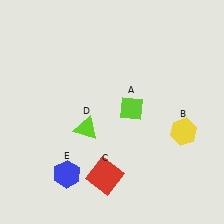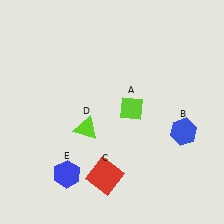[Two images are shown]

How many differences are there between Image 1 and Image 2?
There is 1 difference between the two images.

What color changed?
The hexagon (B) changed from yellow in Image 1 to blue in Image 2.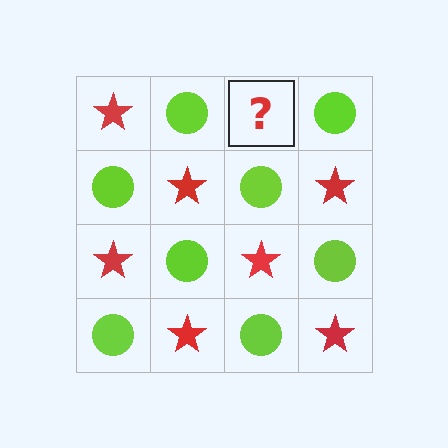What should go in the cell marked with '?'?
The missing cell should contain a red star.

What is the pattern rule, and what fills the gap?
The rule is that it alternates red star and lime circle in a checkerboard pattern. The gap should be filled with a red star.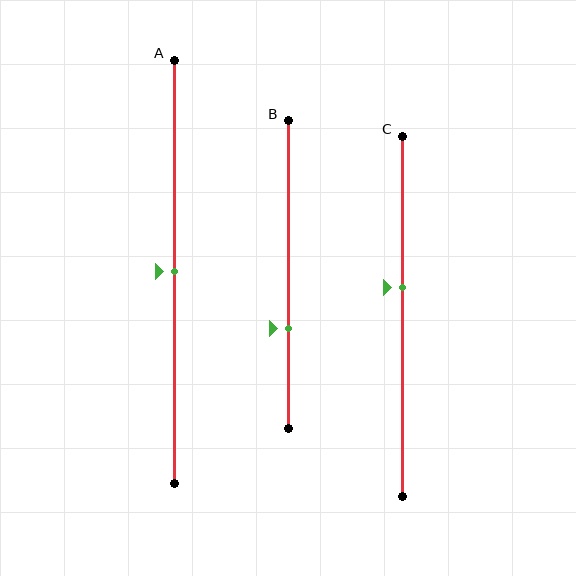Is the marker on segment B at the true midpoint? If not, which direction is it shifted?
No, the marker on segment B is shifted downward by about 18% of the segment length.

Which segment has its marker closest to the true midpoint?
Segment A has its marker closest to the true midpoint.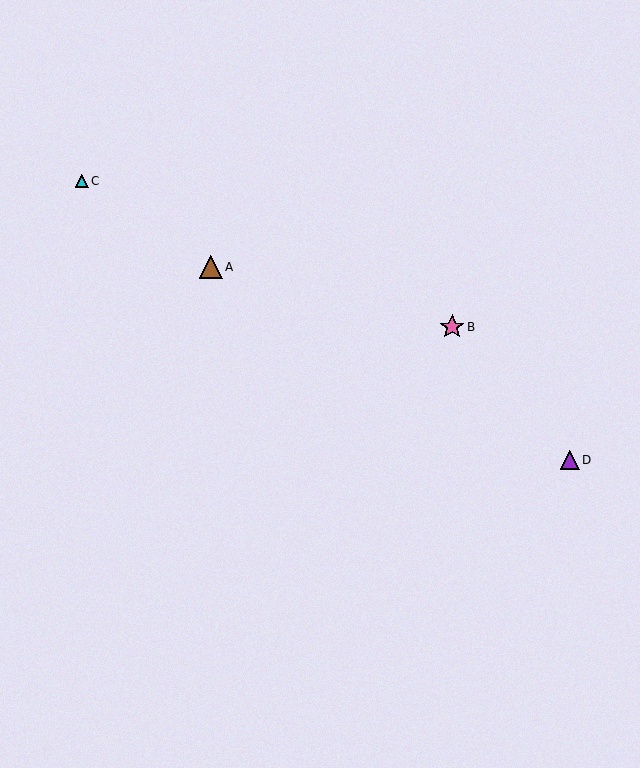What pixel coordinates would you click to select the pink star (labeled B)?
Click at (452, 327) to select the pink star B.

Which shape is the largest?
The pink star (labeled B) is the largest.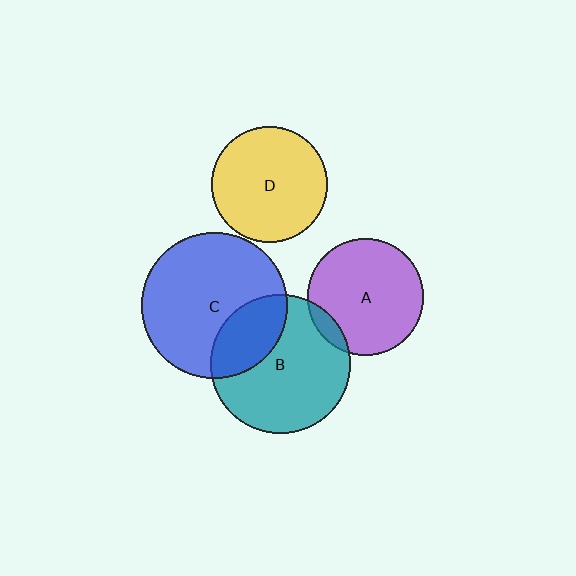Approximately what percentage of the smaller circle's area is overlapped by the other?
Approximately 30%.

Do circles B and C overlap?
Yes.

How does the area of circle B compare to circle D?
Approximately 1.4 times.